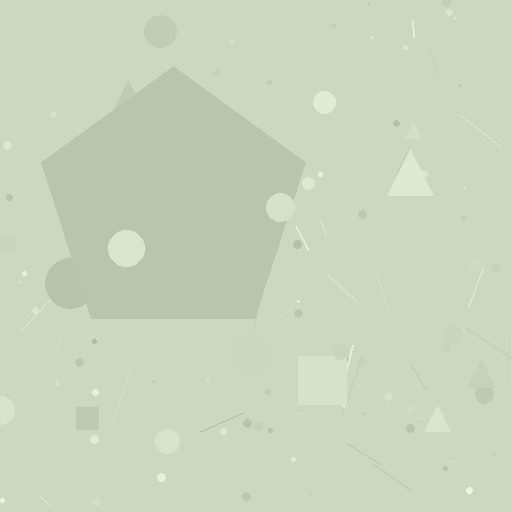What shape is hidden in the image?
A pentagon is hidden in the image.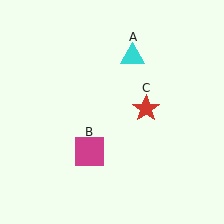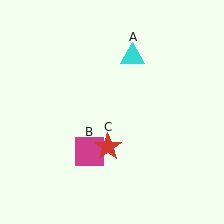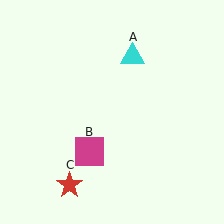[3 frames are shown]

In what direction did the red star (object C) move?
The red star (object C) moved down and to the left.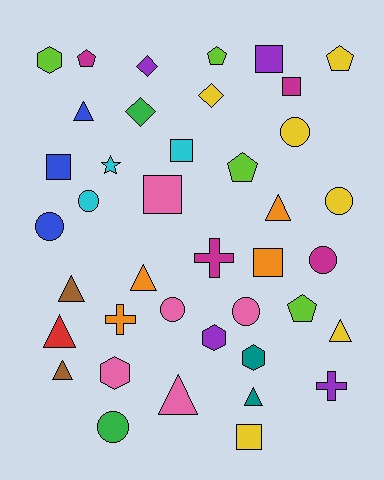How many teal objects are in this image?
There are 2 teal objects.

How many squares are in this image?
There are 7 squares.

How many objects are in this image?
There are 40 objects.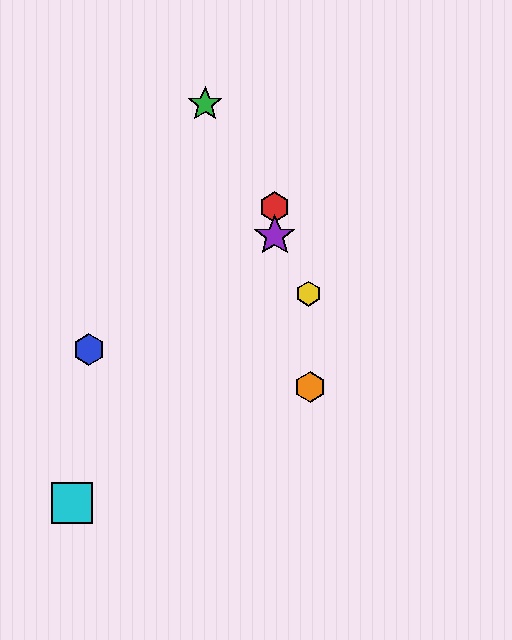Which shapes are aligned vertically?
The red hexagon, the purple star are aligned vertically.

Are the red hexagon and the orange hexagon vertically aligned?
No, the red hexagon is at x≈275 and the orange hexagon is at x≈310.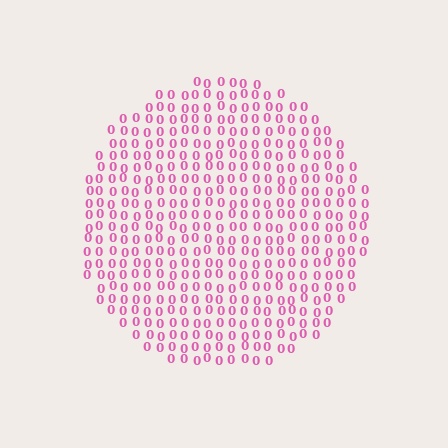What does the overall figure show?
The overall figure shows a circle.